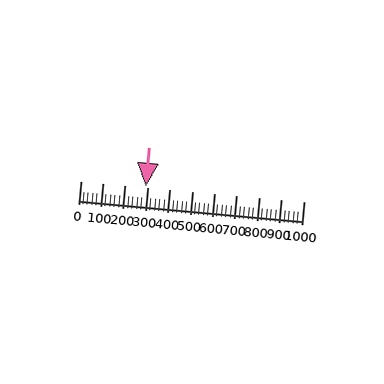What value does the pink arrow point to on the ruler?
The pink arrow points to approximately 293.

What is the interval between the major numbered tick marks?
The major tick marks are spaced 100 units apart.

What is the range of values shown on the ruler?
The ruler shows values from 0 to 1000.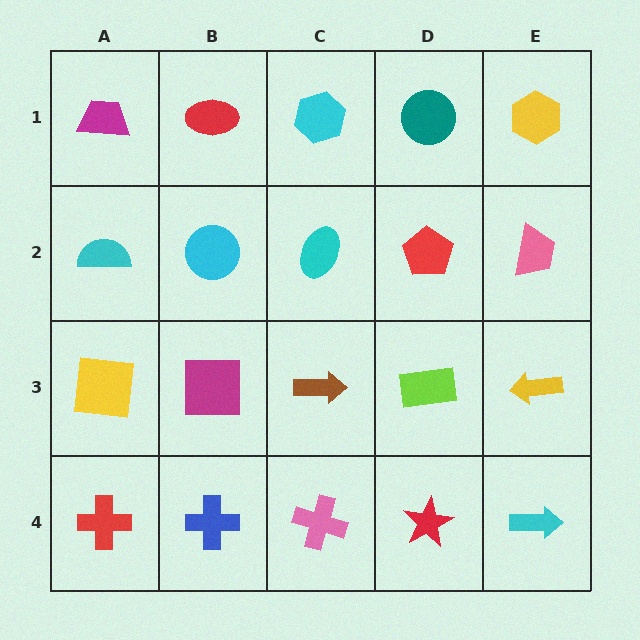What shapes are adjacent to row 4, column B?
A magenta square (row 3, column B), a red cross (row 4, column A), a pink cross (row 4, column C).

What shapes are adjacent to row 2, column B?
A red ellipse (row 1, column B), a magenta square (row 3, column B), a cyan semicircle (row 2, column A), a cyan ellipse (row 2, column C).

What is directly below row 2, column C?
A brown arrow.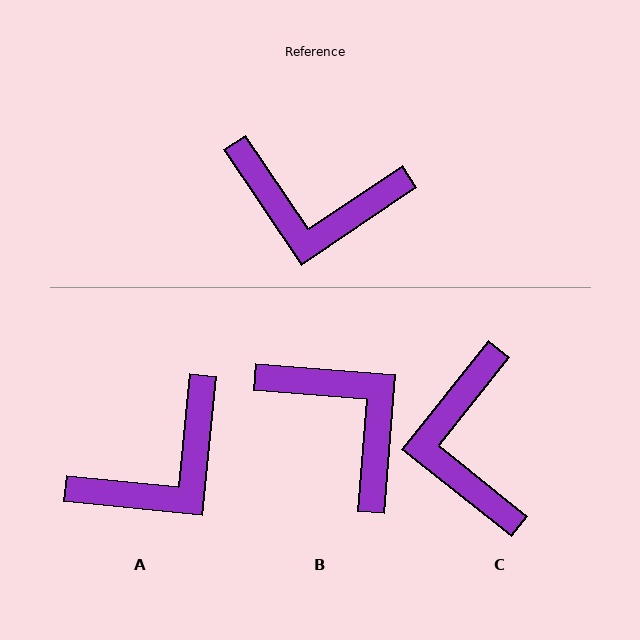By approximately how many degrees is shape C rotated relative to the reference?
Approximately 73 degrees clockwise.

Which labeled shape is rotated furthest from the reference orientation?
B, about 142 degrees away.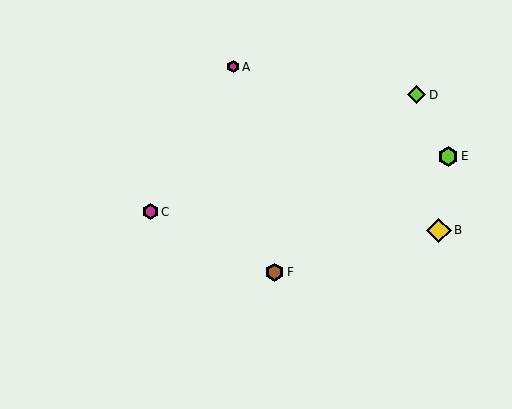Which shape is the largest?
The yellow diamond (labeled B) is the largest.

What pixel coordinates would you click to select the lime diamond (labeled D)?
Click at (417, 95) to select the lime diamond D.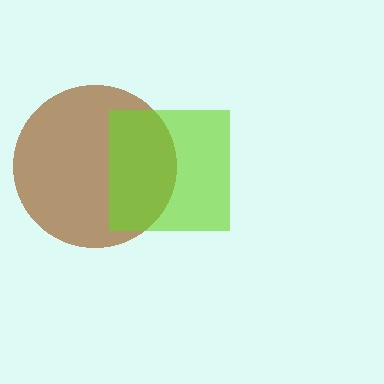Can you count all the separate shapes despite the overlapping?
Yes, there are 2 separate shapes.